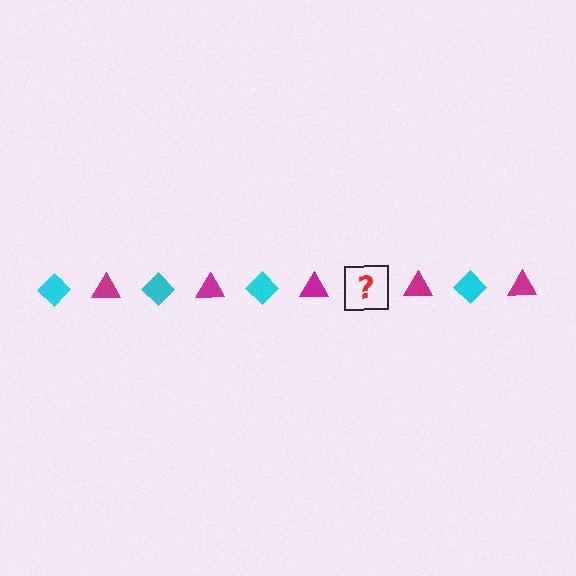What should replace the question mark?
The question mark should be replaced with a cyan diamond.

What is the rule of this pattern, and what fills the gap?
The rule is that the pattern alternates between cyan diamond and magenta triangle. The gap should be filled with a cyan diamond.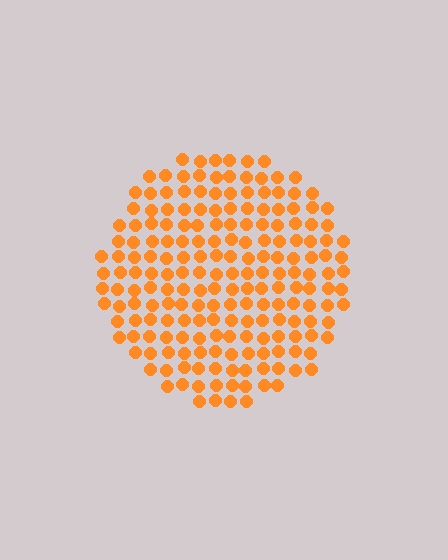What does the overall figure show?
The overall figure shows a circle.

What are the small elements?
The small elements are circles.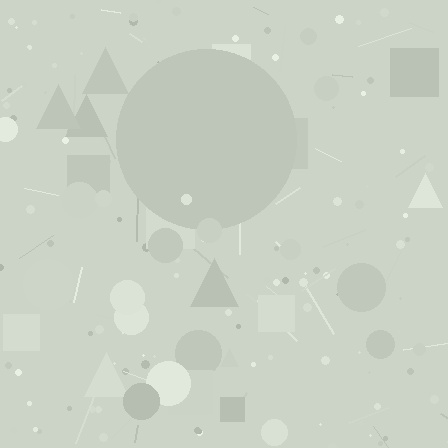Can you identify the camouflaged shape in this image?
The camouflaged shape is a circle.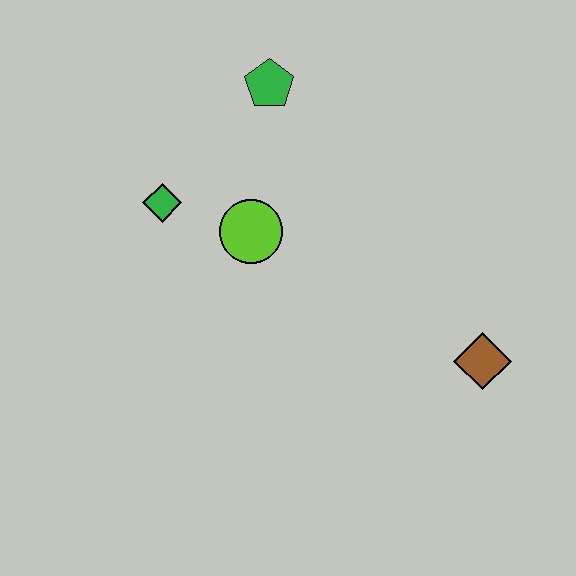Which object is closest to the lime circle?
The green diamond is closest to the lime circle.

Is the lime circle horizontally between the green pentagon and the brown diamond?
No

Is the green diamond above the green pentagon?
No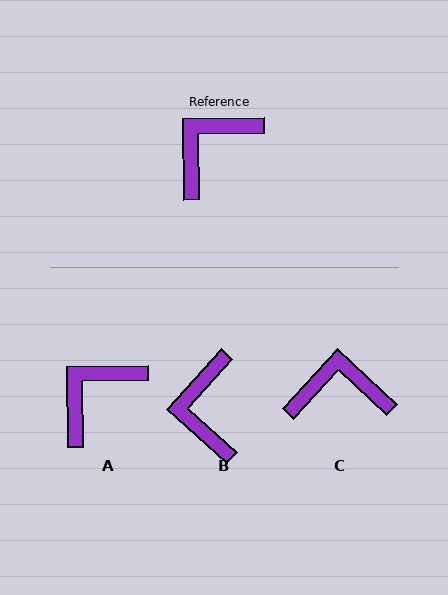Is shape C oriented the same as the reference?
No, it is off by about 44 degrees.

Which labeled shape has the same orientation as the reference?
A.